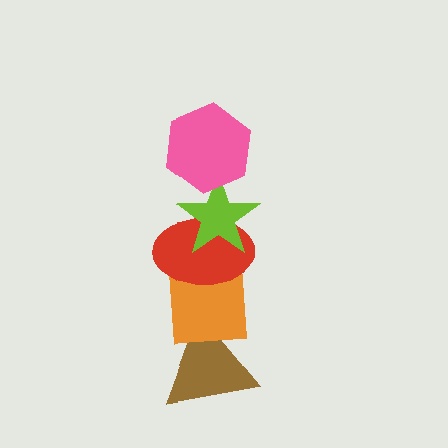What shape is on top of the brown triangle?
The orange square is on top of the brown triangle.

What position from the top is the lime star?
The lime star is 2nd from the top.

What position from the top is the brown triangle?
The brown triangle is 5th from the top.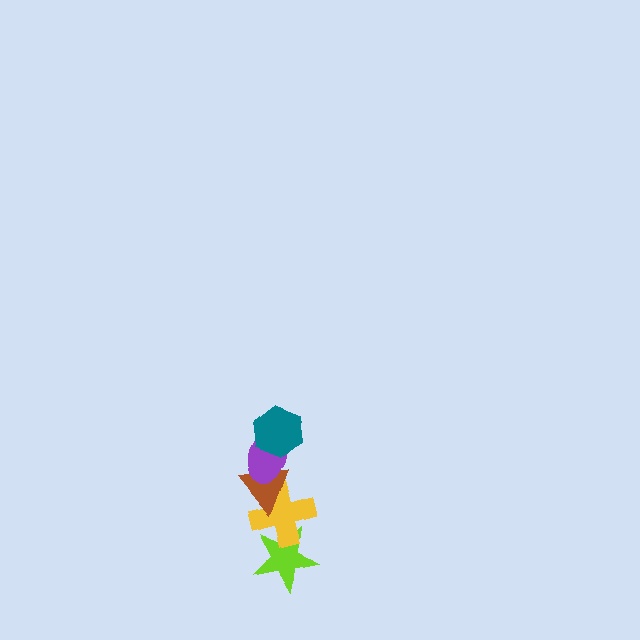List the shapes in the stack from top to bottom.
From top to bottom: the teal hexagon, the purple ellipse, the brown triangle, the yellow cross, the lime star.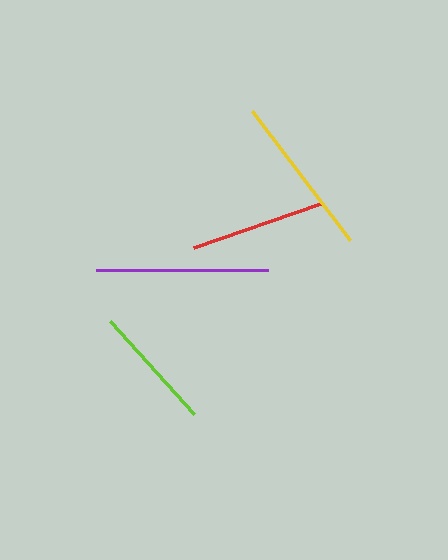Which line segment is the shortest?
The lime line is the shortest at approximately 125 pixels.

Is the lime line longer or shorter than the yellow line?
The yellow line is longer than the lime line.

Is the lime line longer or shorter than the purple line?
The purple line is longer than the lime line.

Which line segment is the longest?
The purple line is the longest at approximately 172 pixels.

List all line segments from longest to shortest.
From longest to shortest: purple, yellow, red, lime.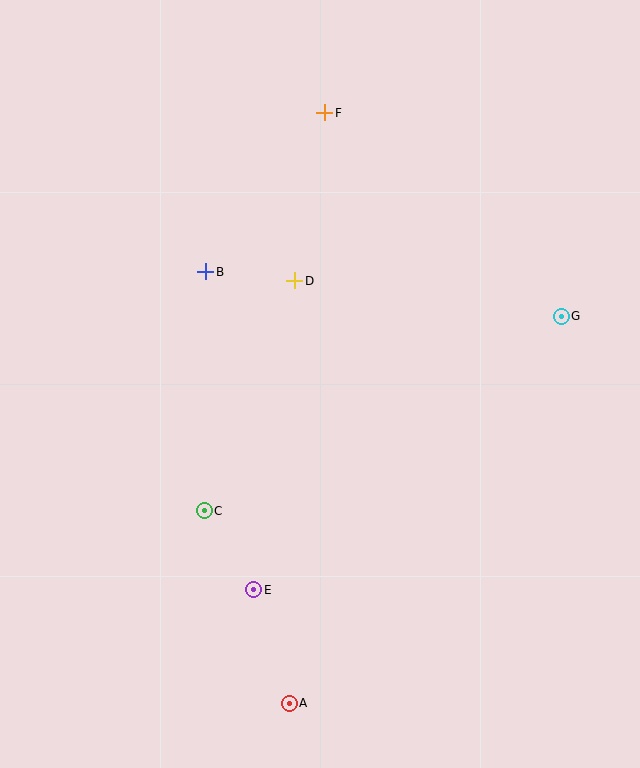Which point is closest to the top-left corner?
Point B is closest to the top-left corner.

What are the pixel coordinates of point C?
Point C is at (204, 511).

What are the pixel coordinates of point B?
Point B is at (206, 272).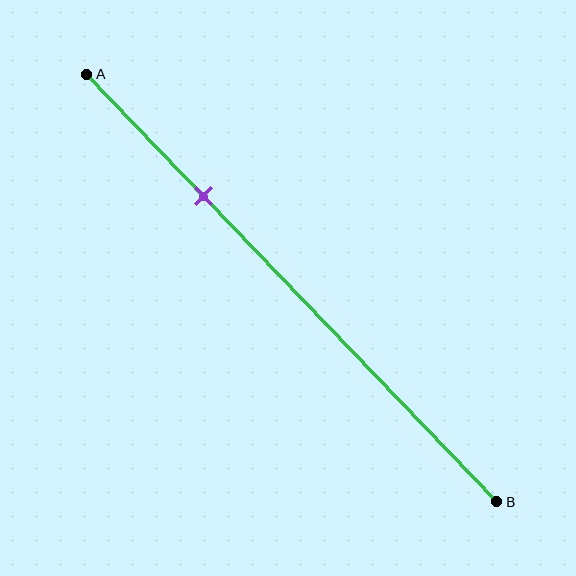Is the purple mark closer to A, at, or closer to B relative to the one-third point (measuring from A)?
The purple mark is closer to point A than the one-third point of segment AB.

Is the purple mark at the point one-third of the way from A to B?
No, the mark is at about 30% from A, not at the 33% one-third point.